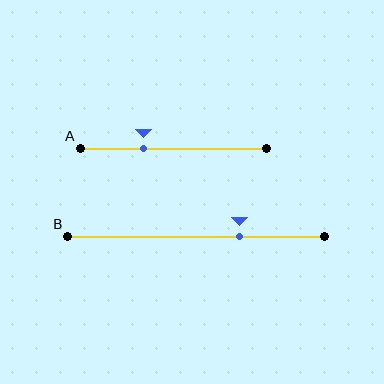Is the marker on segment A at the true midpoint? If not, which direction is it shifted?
No, the marker on segment A is shifted to the left by about 16% of the segment length.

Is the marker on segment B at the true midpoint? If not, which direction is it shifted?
No, the marker on segment B is shifted to the right by about 17% of the segment length.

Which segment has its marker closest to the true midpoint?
Segment A has its marker closest to the true midpoint.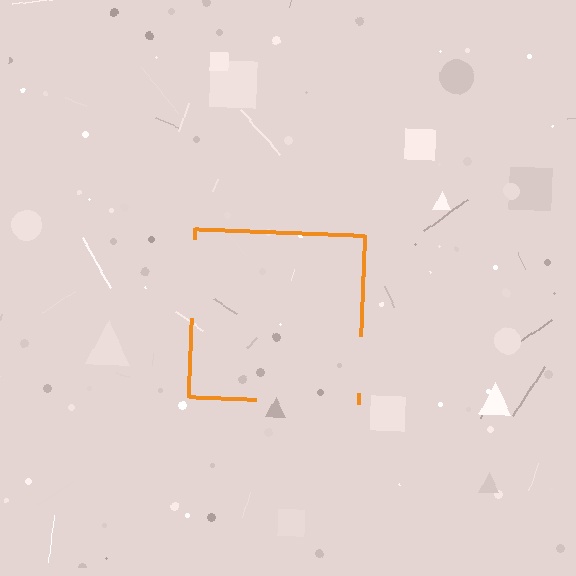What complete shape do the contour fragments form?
The contour fragments form a square.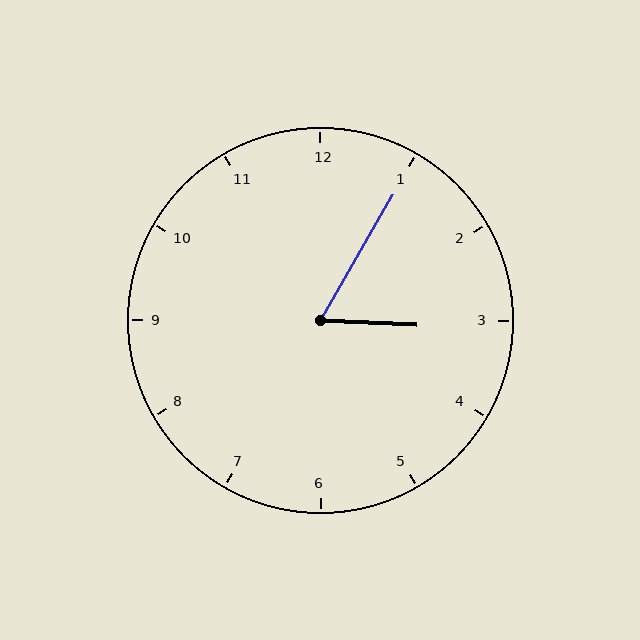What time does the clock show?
3:05.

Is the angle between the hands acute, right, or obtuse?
It is acute.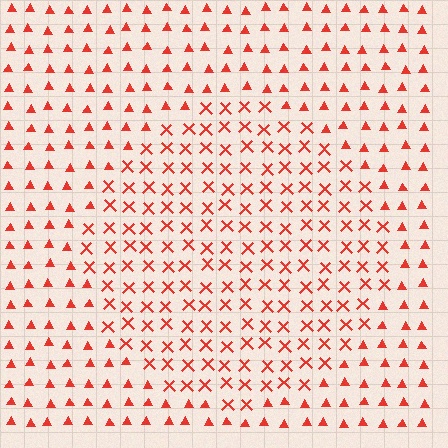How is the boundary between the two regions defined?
The boundary is defined by a change in element shape: X marks inside vs. triangles outside. All elements share the same color and spacing.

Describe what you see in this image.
The image is filled with small red elements arranged in a uniform grid. A circle-shaped region contains X marks, while the surrounding area contains triangles. The boundary is defined purely by the change in element shape.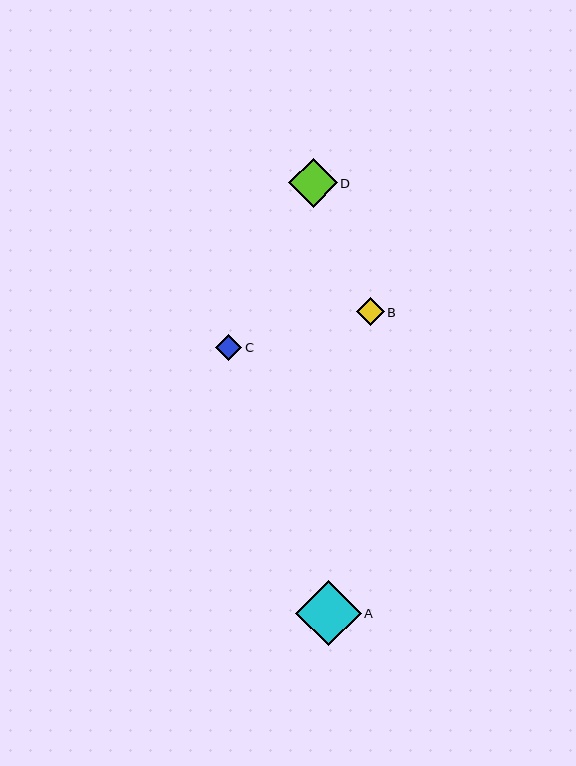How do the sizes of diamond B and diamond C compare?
Diamond B and diamond C are approximately the same size.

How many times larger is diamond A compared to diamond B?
Diamond A is approximately 2.4 times the size of diamond B.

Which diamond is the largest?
Diamond A is the largest with a size of approximately 65 pixels.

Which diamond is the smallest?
Diamond C is the smallest with a size of approximately 26 pixels.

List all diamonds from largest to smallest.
From largest to smallest: A, D, B, C.